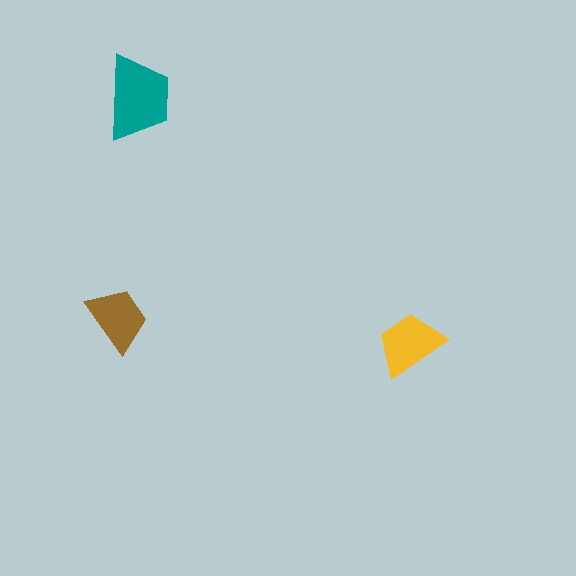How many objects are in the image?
There are 3 objects in the image.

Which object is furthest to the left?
The brown trapezoid is leftmost.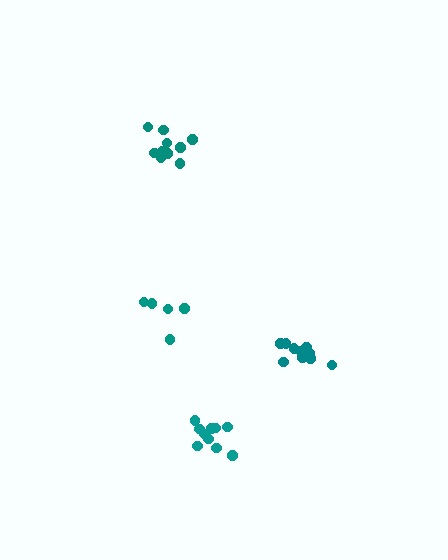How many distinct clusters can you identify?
There are 4 distinct clusters.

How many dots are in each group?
Group 1: 10 dots, Group 2: 10 dots, Group 3: 10 dots, Group 4: 5 dots (35 total).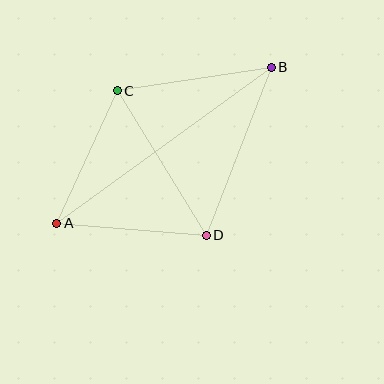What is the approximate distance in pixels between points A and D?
The distance between A and D is approximately 150 pixels.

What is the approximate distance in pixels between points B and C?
The distance between B and C is approximately 156 pixels.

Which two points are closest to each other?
Points A and C are closest to each other.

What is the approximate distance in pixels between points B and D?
The distance between B and D is approximately 180 pixels.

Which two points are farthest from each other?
Points A and B are farthest from each other.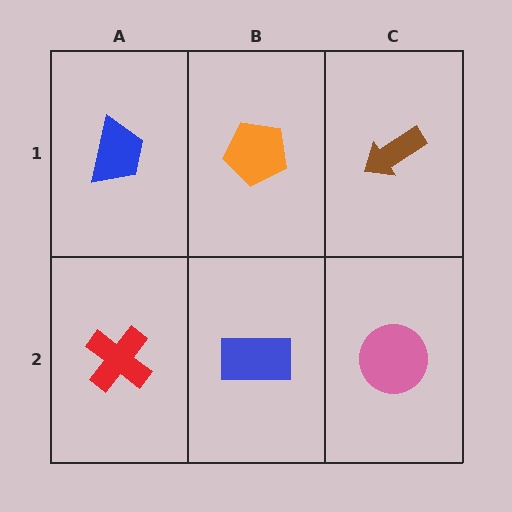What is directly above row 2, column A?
A blue trapezoid.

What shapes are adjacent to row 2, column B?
An orange pentagon (row 1, column B), a red cross (row 2, column A), a pink circle (row 2, column C).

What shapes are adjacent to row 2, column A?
A blue trapezoid (row 1, column A), a blue rectangle (row 2, column B).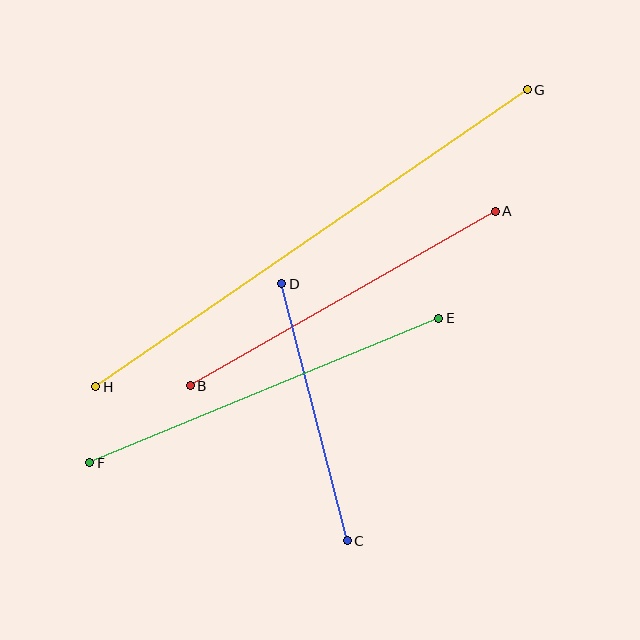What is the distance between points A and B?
The distance is approximately 351 pixels.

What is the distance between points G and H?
The distance is approximately 523 pixels.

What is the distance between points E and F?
The distance is approximately 378 pixels.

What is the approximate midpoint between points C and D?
The midpoint is at approximately (315, 412) pixels.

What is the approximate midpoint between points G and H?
The midpoint is at approximately (311, 238) pixels.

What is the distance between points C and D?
The distance is approximately 265 pixels.